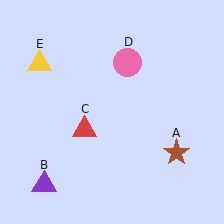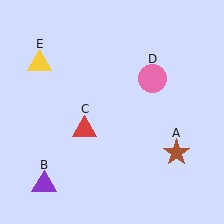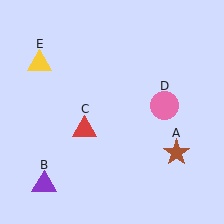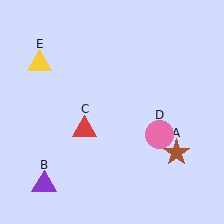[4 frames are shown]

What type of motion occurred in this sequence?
The pink circle (object D) rotated clockwise around the center of the scene.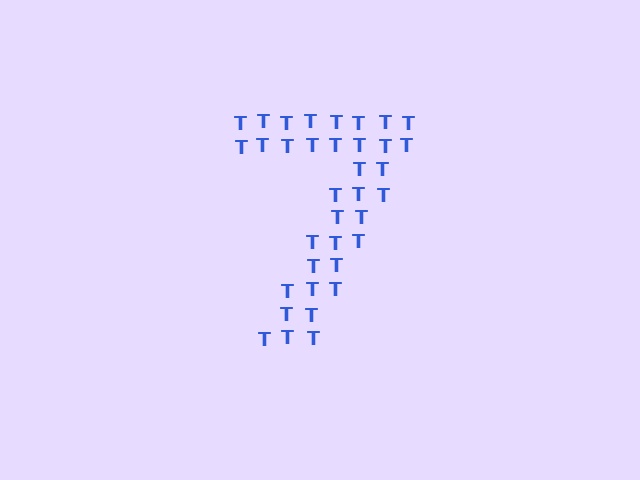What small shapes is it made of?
It is made of small letter T's.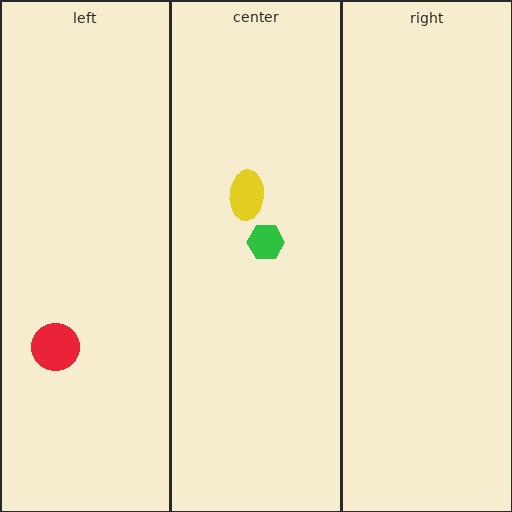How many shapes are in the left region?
1.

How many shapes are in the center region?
2.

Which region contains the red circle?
The left region.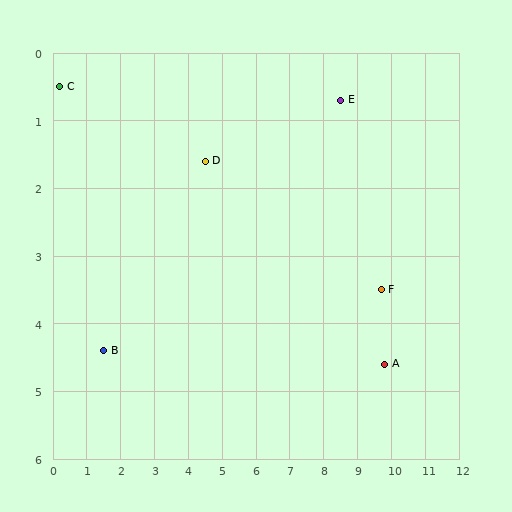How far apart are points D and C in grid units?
Points D and C are about 4.4 grid units apart.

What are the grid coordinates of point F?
Point F is at approximately (9.7, 3.5).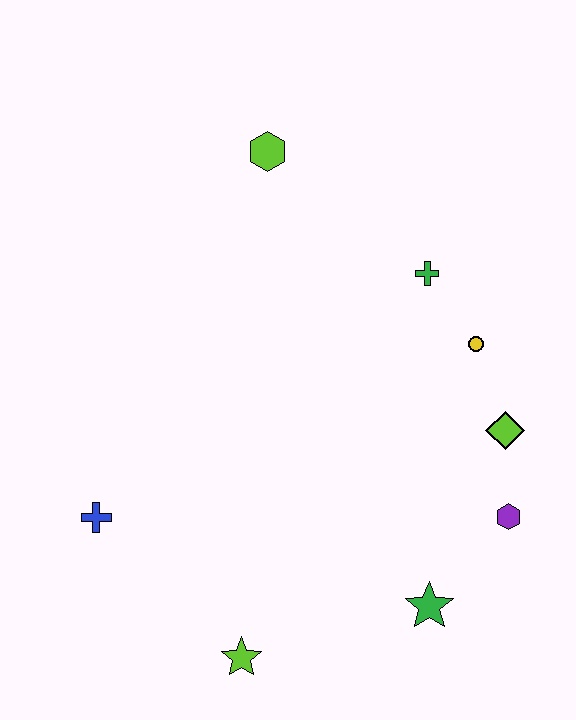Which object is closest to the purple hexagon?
The lime diamond is closest to the purple hexagon.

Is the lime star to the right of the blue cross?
Yes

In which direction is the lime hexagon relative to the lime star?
The lime hexagon is above the lime star.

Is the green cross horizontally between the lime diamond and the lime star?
Yes